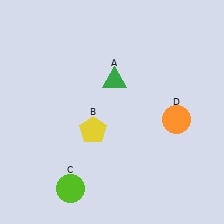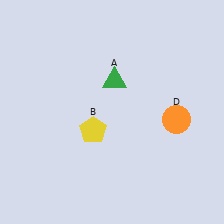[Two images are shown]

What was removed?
The lime circle (C) was removed in Image 2.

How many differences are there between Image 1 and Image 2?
There is 1 difference between the two images.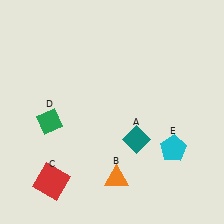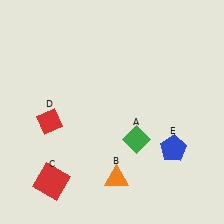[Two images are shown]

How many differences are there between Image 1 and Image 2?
There are 3 differences between the two images.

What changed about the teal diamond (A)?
In Image 1, A is teal. In Image 2, it changed to green.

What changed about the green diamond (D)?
In Image 1, D is green. In Image 2, it changed to red.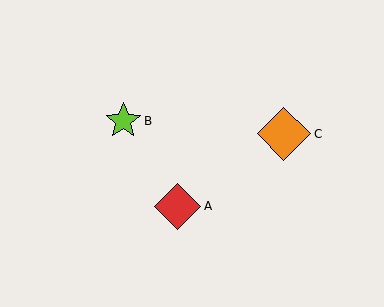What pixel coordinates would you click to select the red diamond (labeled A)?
Click at (178, 206) to select the red diamond A.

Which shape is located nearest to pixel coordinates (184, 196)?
The red diamond (labeled A) at (178, 206) is nearest to that location.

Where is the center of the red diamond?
The center of the red diamond is at (178, 206).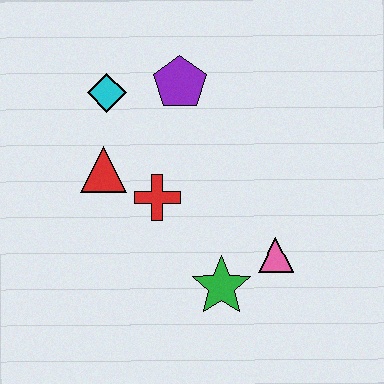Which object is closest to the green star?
The pink triangle is closest to the green star.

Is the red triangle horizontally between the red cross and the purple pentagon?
No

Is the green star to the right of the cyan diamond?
Yes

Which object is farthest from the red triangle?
The pink triangle is farthest from the red triangle.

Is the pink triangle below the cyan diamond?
Yes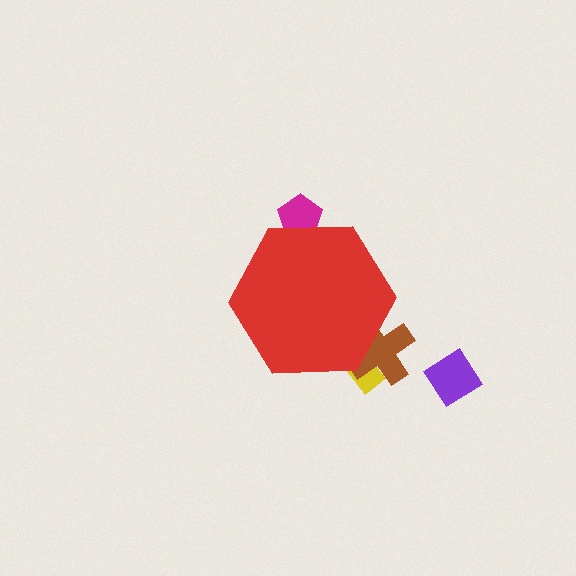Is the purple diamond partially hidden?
No, the purple diamond is fully visible.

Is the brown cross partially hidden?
Yes, the brown cross is partially hidden behind the red hexagon.